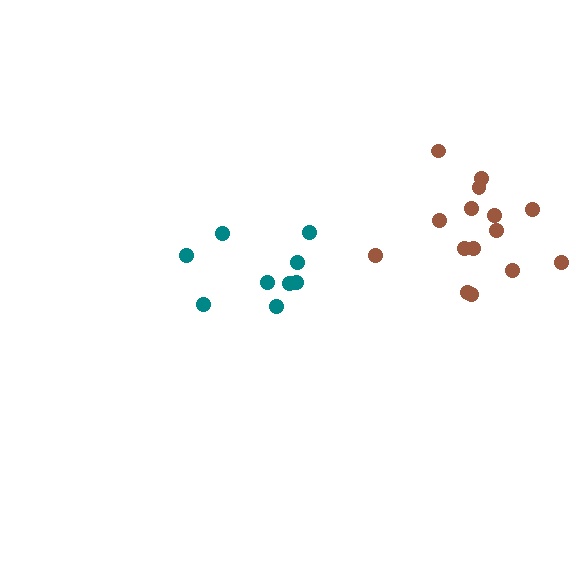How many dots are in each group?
Group 1: 9 dots, Group 2: 15 dots (24 total).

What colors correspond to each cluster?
The clusters are colored: teal, brown.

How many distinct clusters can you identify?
There are 2 distinct clusters.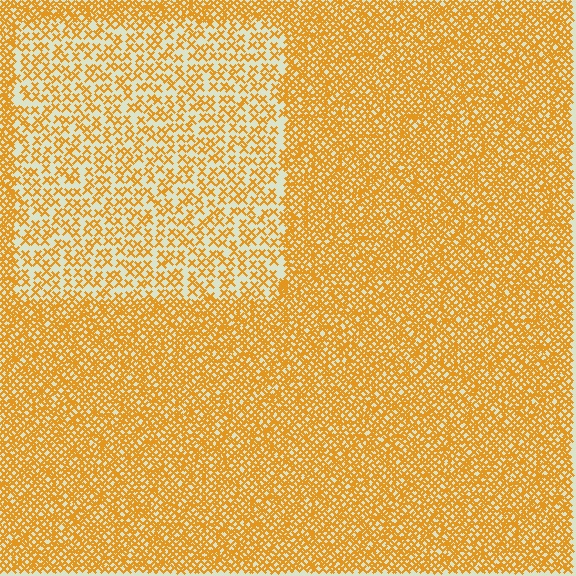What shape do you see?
I see a rectangle.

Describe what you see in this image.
The image contains small orange elements arranged at two different densities. A rectangle-shaped region is visible where the elements are less densely packed than the surrounding area.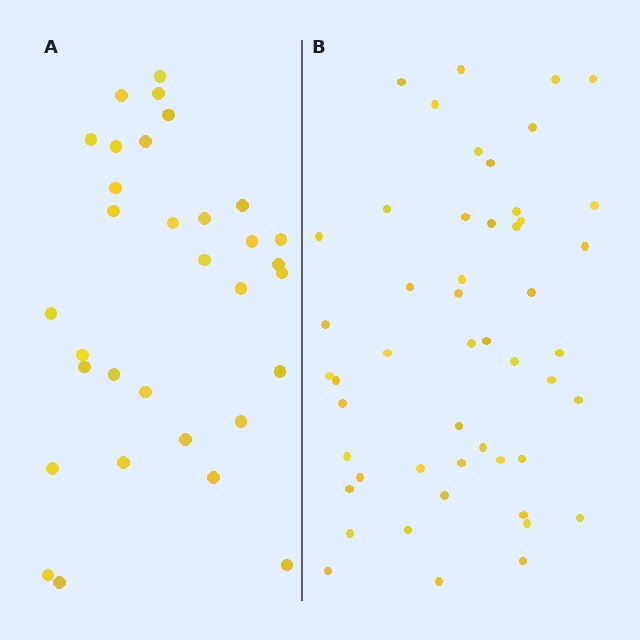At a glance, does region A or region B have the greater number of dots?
Region B (the right region) has more dots.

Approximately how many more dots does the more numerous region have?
Region B has approximately 20 more dots than region A.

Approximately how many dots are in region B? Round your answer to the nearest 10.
About 50 dots.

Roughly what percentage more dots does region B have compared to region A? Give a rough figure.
About 55% more.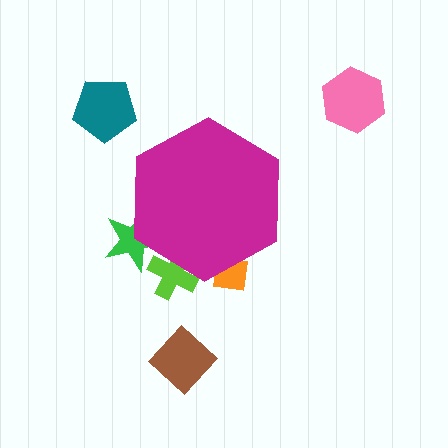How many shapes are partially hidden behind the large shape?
3 shapes are partially hidden.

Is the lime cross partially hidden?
Yes, the lime cross is partially hidden behind the magenta hexagon.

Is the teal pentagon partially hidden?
No, the teal pentagon is fully visible.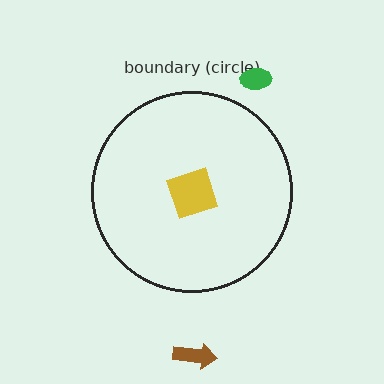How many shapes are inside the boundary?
2 inside, 2 outside.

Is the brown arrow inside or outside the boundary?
Outside.